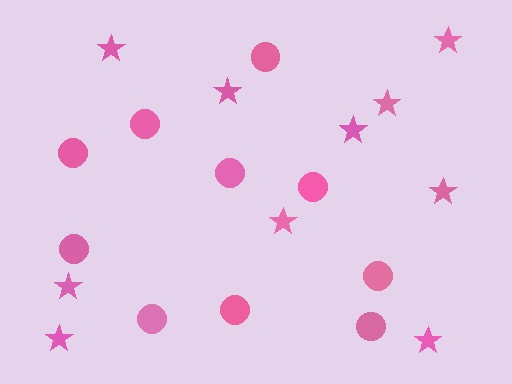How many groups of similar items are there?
There are 2 groups: one group of stars (10) and one group of circles (10).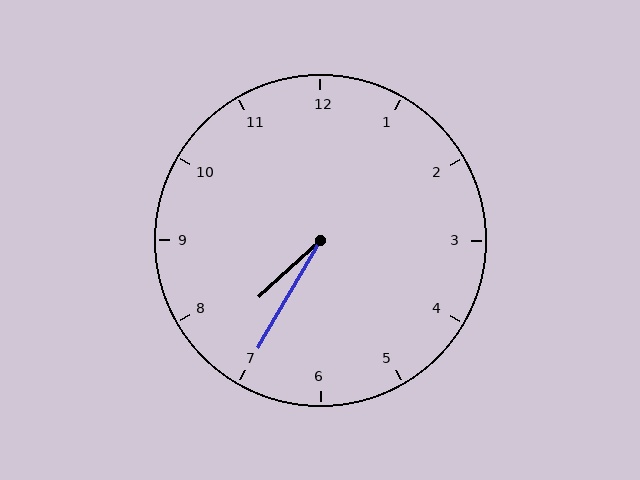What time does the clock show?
7:35.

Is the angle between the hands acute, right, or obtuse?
It is acute.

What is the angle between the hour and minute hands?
Approximately 18 degrees.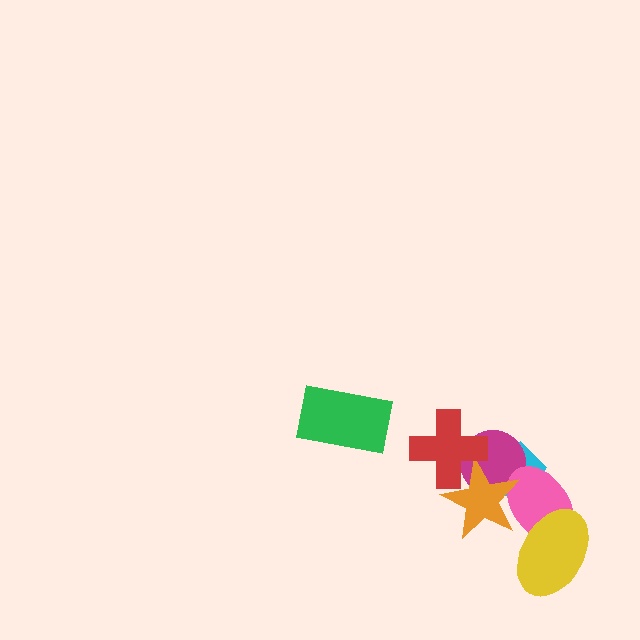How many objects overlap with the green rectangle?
0 objects overlap with the green rectangle.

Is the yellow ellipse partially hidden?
No, no other shape covers it.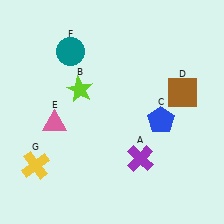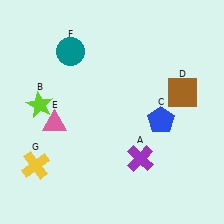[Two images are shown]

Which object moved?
The lime star (B) moved left.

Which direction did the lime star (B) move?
The lime star (B) moved left.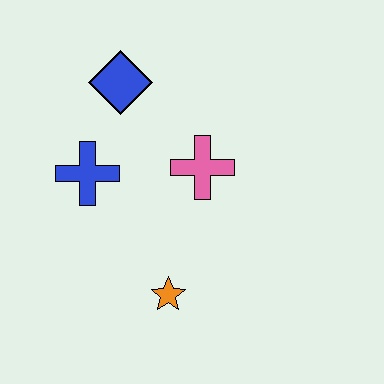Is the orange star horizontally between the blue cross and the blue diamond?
No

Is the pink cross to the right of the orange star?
Yes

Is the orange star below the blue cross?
Yes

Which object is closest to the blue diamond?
The blue cross is closest to the blue diamond.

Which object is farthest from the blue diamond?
The orange star is farthest from the blue diamond.